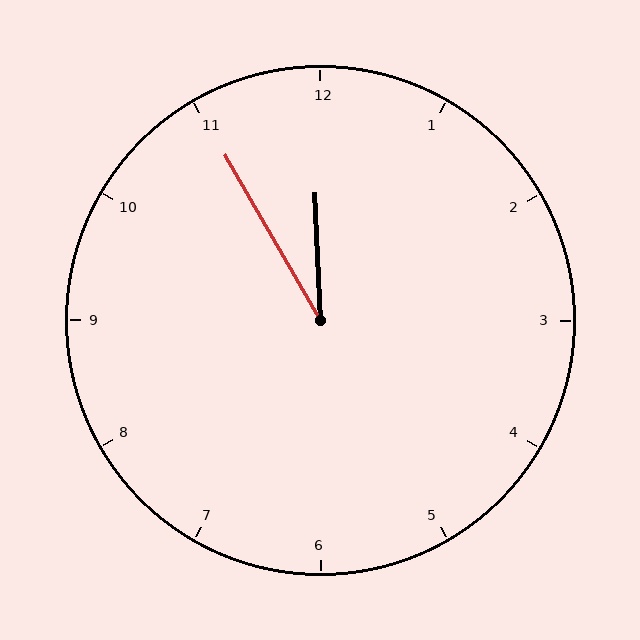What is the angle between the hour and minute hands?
Approximately 28 degrees.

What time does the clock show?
11:55.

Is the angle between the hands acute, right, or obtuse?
It is acute.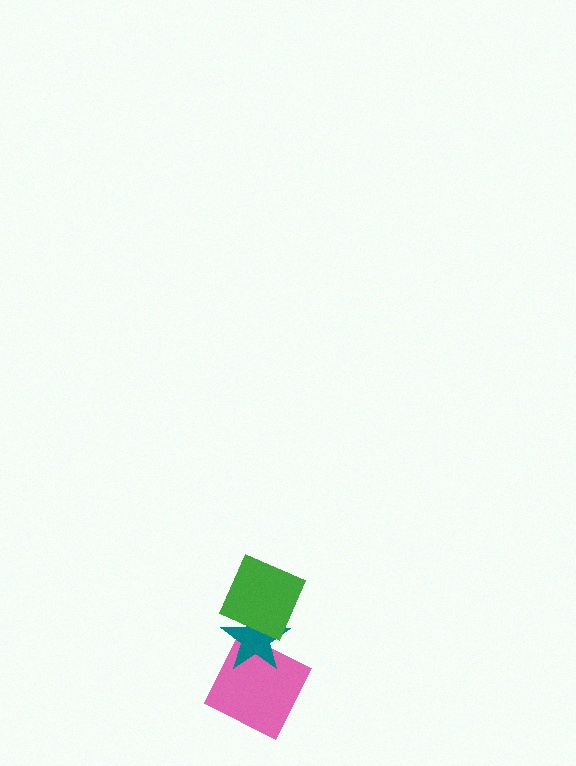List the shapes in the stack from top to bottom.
From top to bottom: the green square, the teal star, the pink square.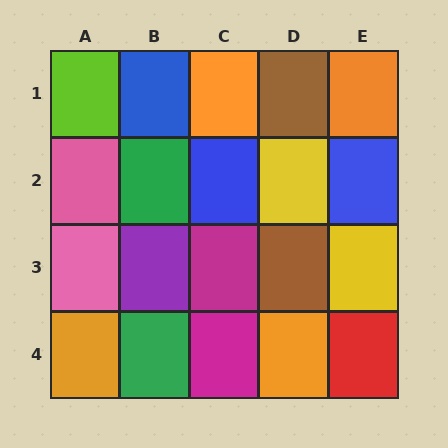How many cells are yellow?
2 cells are yellow.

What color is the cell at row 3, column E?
Yellow.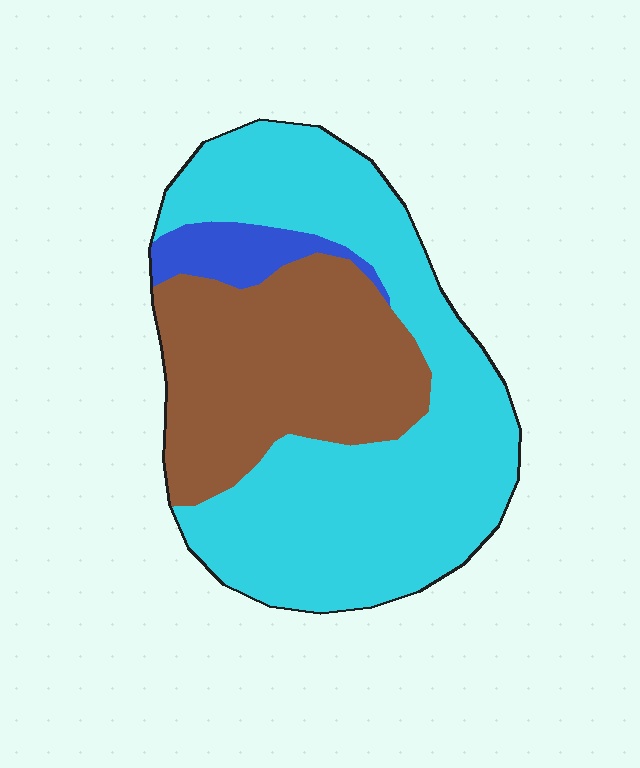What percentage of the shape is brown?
Brown covers around 35% of the shape.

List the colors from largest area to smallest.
From largest to smallest: cyan, brown, blue.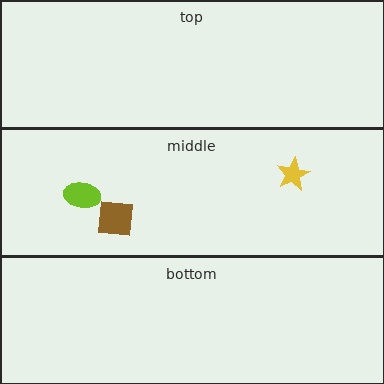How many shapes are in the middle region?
3.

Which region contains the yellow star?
The middle region.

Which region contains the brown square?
The middle region.